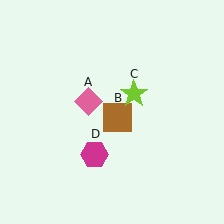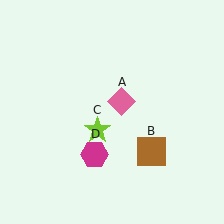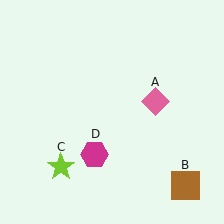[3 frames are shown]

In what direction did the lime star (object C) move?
The lime star (object C) moved down and to the left.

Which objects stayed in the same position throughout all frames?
Magenta hexagon (object D) remained stationary.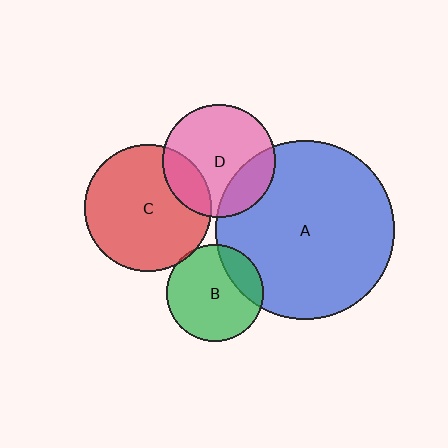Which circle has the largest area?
Circle A (blue).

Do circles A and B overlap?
Yes.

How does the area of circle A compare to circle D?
Approximately 2.5 times.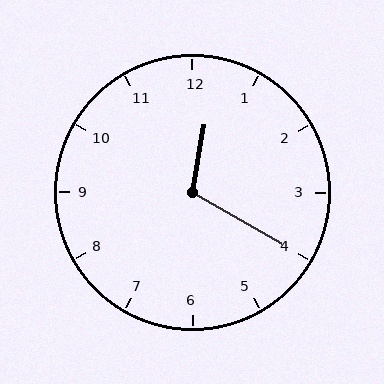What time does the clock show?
12:20.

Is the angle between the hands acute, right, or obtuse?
It is obtuse.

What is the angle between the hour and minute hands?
Approximately 110 degrees.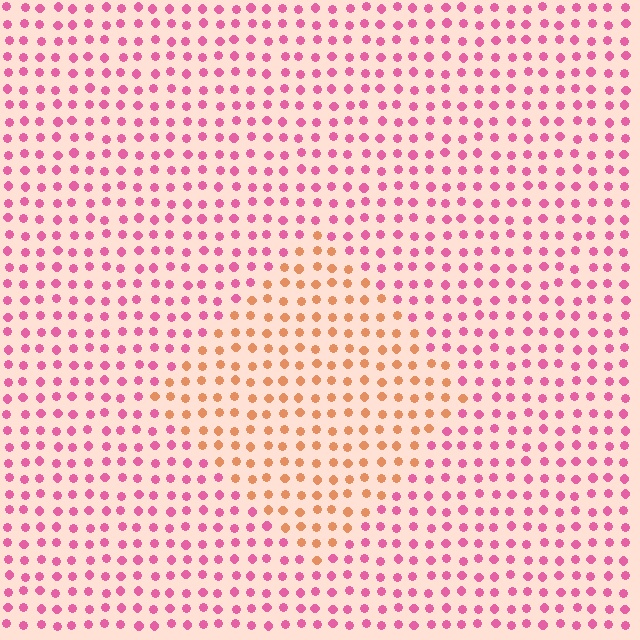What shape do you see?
I see a diamond.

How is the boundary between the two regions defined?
The boundary is defined purely by a slight shift in hue (about 52 degrees). Spacing, size, and orientation are identical on both sides.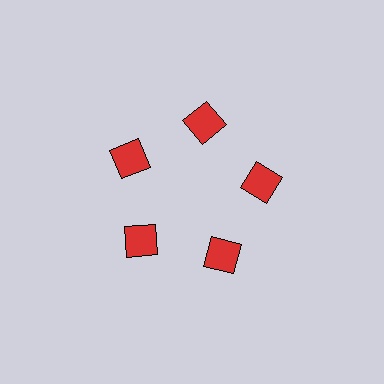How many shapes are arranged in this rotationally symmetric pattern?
There are 5 shapes, arranged in 5 groups of 1.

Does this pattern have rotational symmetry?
Yes, this pattern has 5-fold rotational symmetry. It looks the same after rotating 72 degrees around the center.